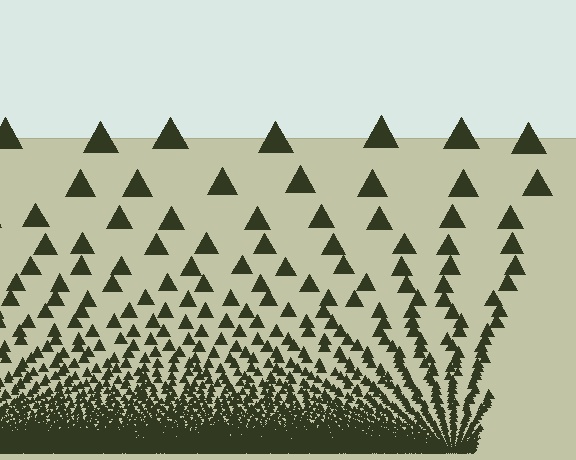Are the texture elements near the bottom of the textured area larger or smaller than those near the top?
Smaller. The gradient is inverted — elements near the bottom are smaller and denser.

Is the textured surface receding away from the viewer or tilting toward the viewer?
The surface appears to tilt toward the viewer. Texture elements get larger and sparser toward the top.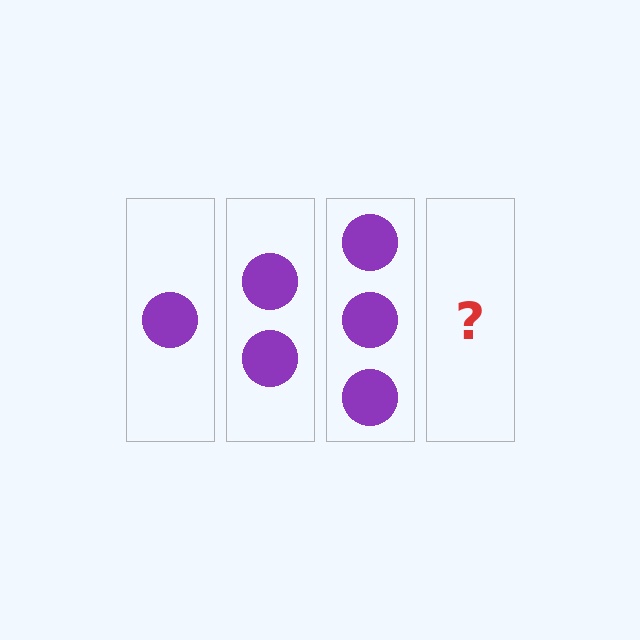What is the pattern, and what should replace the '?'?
The pattern is that each step adds one more circle. The '?' should be 4 circles.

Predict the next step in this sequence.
The next step is 4 circles.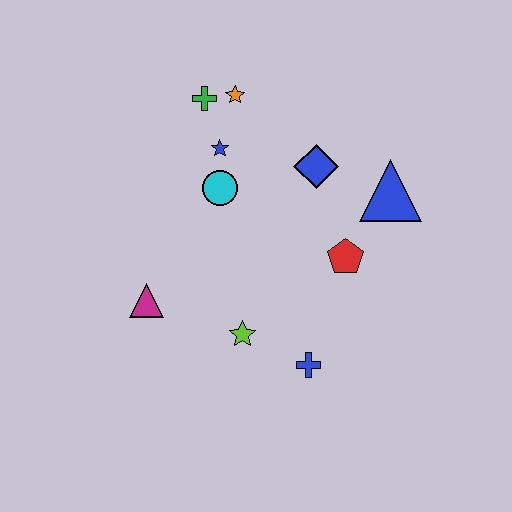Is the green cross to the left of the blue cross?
Yes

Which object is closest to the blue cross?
The lime star is closest to the blue cross.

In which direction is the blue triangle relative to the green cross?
The blue triangle is to the right of the green cross.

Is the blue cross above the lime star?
No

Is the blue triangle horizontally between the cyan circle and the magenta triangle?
No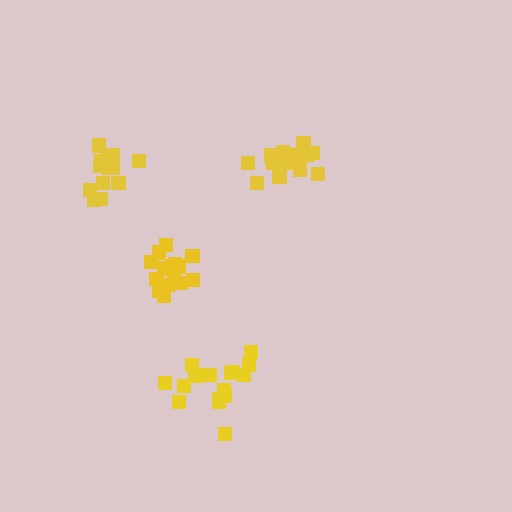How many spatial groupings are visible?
There are 4 spatial groupings.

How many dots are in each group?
Group 1: 13 dots, Group 2: 15 dots, Group 3: 17 dots, Group 4: 18 dots (63 total).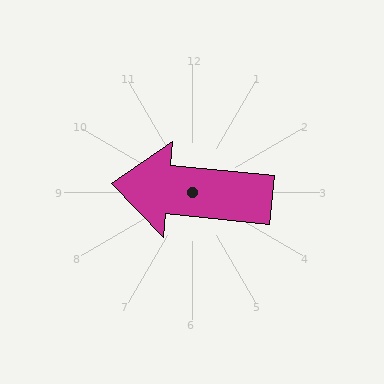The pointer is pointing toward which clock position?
Roughly 9 o'clock.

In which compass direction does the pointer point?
West.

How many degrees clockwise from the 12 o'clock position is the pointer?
Approximately 276 degrees.